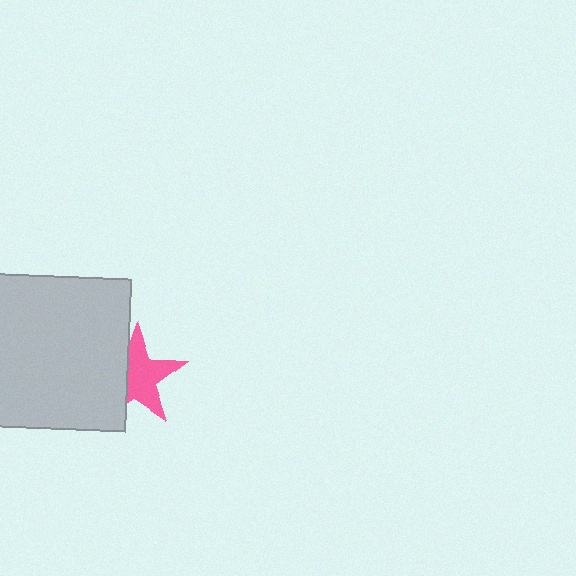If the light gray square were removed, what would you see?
You would see the complete pink star.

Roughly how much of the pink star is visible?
About half of it is visible (roughly 65%).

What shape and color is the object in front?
The object in front is a light gray square.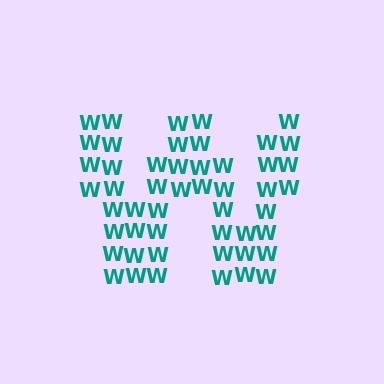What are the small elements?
The small elements are letter W's.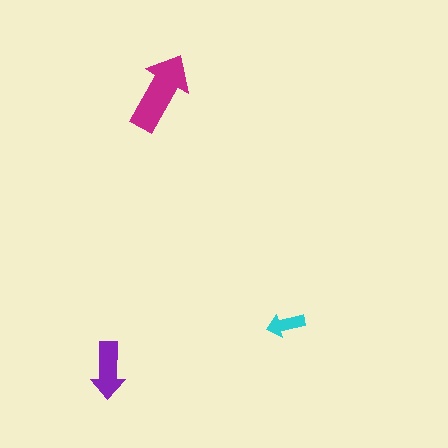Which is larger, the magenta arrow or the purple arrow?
The magenta one.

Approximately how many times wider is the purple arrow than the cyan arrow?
About 1.5 times wider.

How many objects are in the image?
There are 3 objects in the image.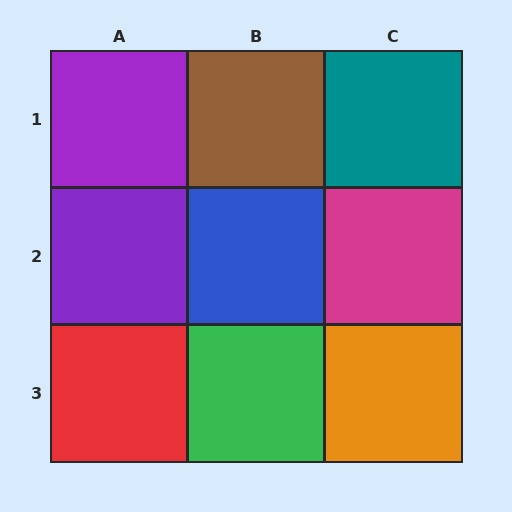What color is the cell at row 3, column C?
Orange.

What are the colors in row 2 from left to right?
Purple, blue, magenta.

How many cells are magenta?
1 cell is magenta.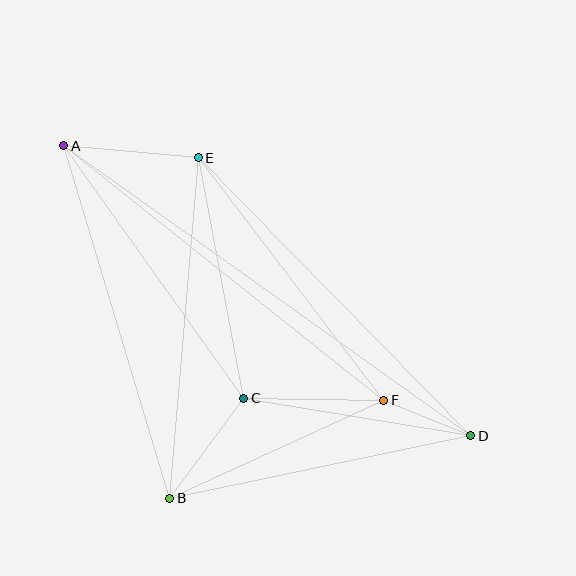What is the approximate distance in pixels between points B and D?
The distance between B and D is approximately 308 pixels.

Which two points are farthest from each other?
Points A and D are farthest from each other.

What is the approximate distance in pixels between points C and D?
The distance between C and D is approximately 230 pixels.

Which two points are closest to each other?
Points D and F are closest to each other.